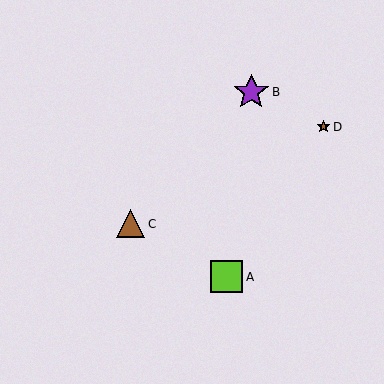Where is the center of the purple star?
The center of the purple star is at (251, 92).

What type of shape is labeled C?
Shape C is a brown triangle.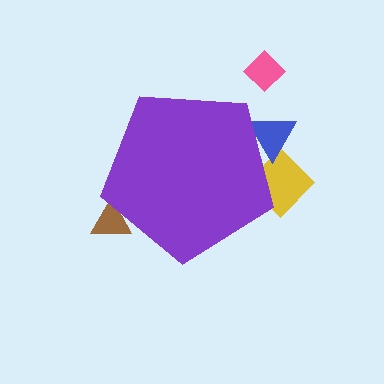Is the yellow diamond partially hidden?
Yes, the yellow diamond is partially hidden behind the purple pentagon.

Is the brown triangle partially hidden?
Yes, the brown triangle is partially hidden behind the purple pentagon.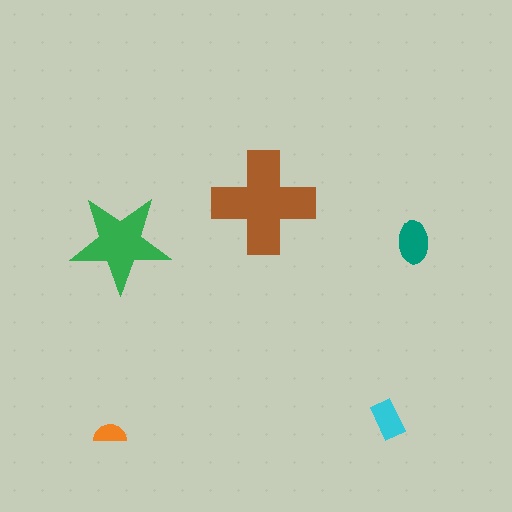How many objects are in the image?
There are 5 objects in the image.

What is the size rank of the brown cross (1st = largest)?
1st.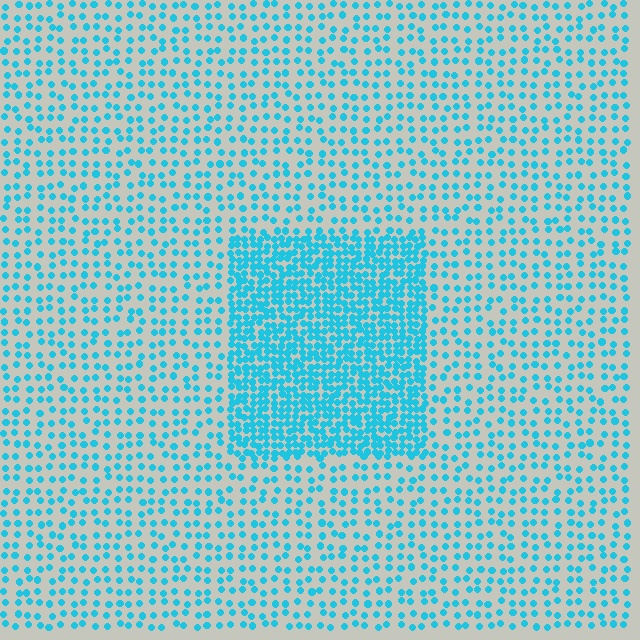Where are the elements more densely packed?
The elements are more densely packed inside the rectangle boundary.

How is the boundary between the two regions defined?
The boundary is defined by a change in element density (approximately 2.5x ratio). All elements are the same color, size, and shape.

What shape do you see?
I see a rectangle.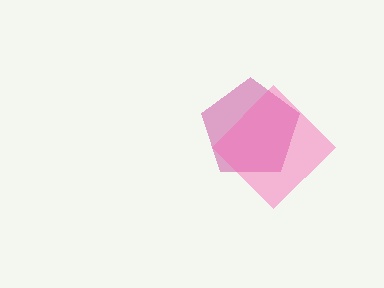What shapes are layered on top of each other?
The layered shapes are: a magenta pentagon, a pink diamond.